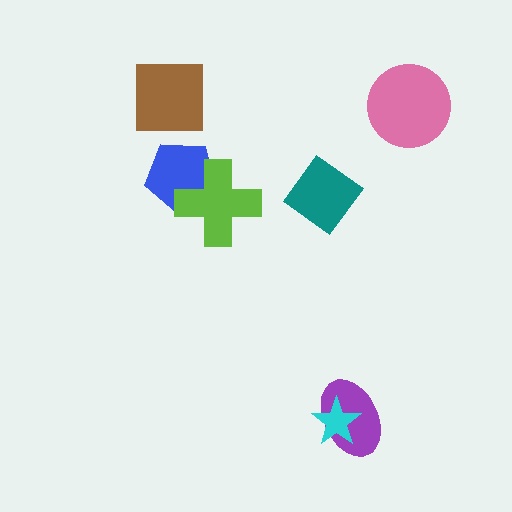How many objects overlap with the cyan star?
1 object overlaps with the cyan star.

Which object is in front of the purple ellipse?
The cyan star is in front of the purple ellipse.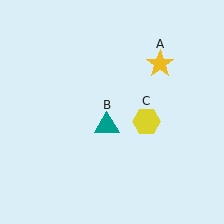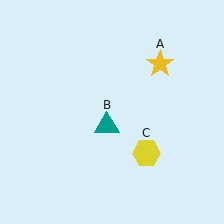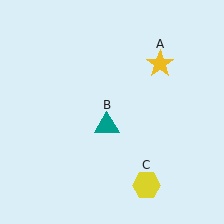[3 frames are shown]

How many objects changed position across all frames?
1 object changed position: yellow hexagon (object C).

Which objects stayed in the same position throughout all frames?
Yellow star (object A) and teal triangle (object B) remained stationary.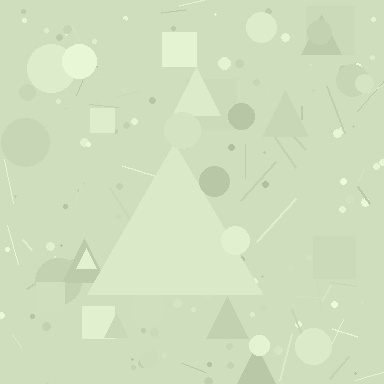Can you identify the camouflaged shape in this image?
The camouflaged shape is a triangle.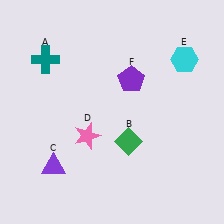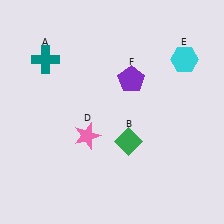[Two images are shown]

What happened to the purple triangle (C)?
The purple triangle (C) was removed in Image 2. It was in the bottom-left area of Image 1.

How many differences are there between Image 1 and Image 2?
There is 1 difference between the two images.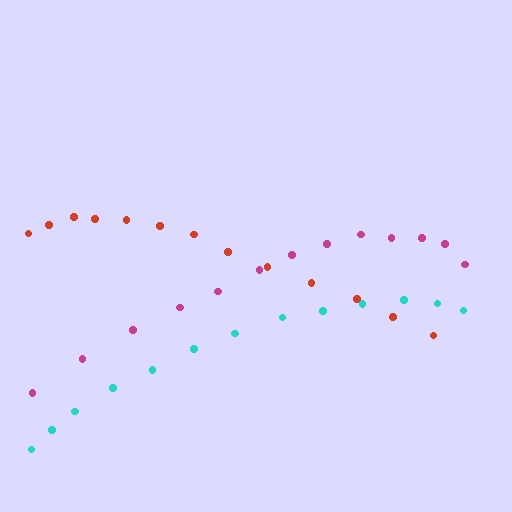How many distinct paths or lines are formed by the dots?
There are 3 distinct paths.